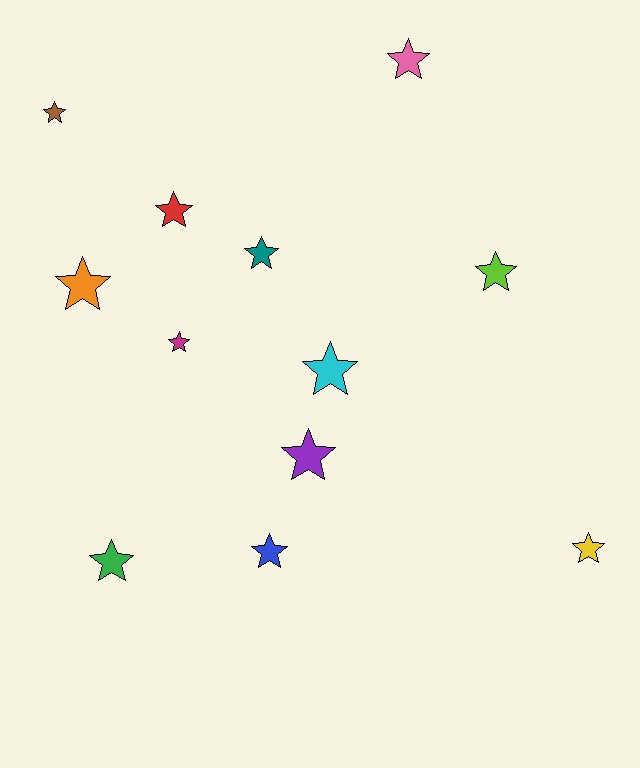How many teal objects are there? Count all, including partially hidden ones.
There is 1 teal object.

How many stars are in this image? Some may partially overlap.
There are 12 stars.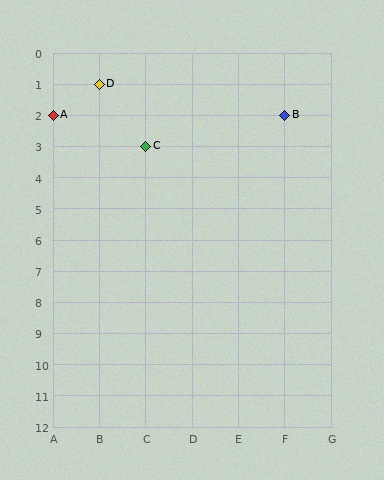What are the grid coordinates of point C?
Point C is at grid coordinates (C, 3).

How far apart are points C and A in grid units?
Points C and A are 2 columns and 1 row apart (about 2.2 grid units diagonally).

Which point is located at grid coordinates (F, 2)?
Point B is at (F, 2).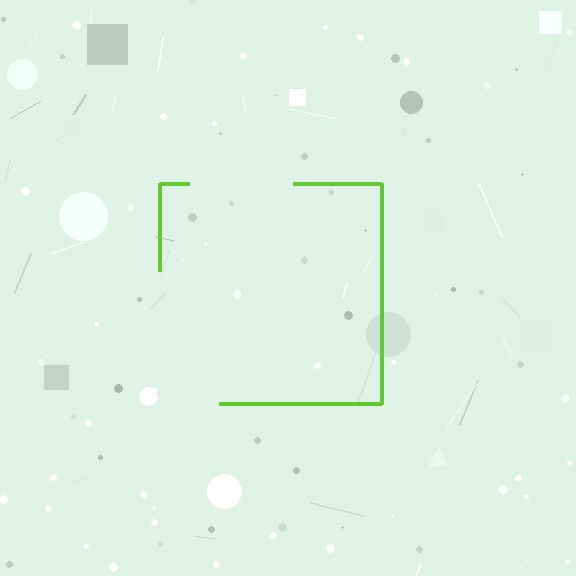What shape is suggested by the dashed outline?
The dashed outline suggests a square.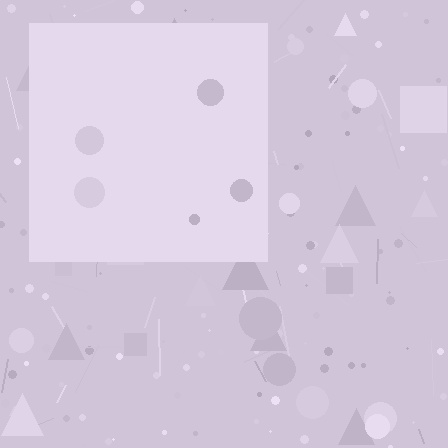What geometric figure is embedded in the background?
A square is embedded in the background.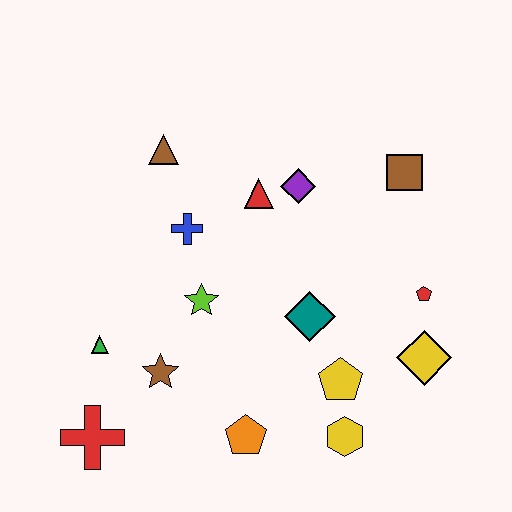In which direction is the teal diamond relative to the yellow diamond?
The teal diamond is to the left of the yellow diamond.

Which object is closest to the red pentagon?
The yellow diamond is closest to the red pentagon.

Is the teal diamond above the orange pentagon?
Yes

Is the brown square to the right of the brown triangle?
Yes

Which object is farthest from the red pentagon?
The red cross is farthest from the red pentagon.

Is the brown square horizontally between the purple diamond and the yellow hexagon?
No